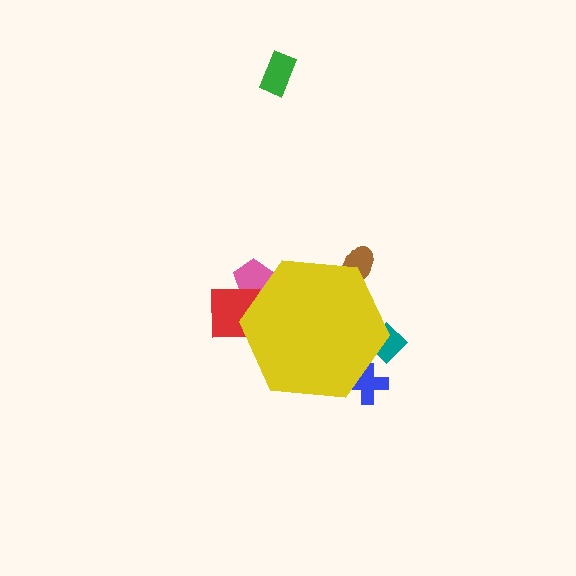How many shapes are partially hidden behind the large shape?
5 shapes are partially hidden.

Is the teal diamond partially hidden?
Yes, the teal diamond is partially hidden behind the yellow hexagon.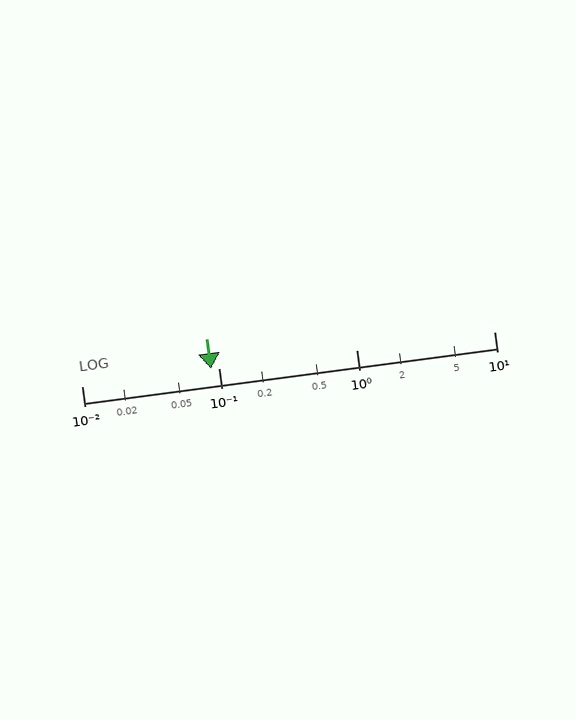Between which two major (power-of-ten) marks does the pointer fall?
The pointer is between 0.01 and 0.1.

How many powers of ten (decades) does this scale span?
The scale spans 3 decades, from 0.01 to 10.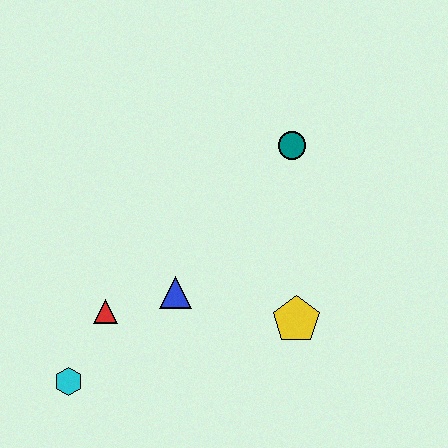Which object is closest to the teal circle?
The yellow pentagon is closest to the teal circle.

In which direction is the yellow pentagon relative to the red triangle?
The yellow pentagon is to the right of the red triangle.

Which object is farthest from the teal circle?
The cyan hexagon is farthest from the teal circle.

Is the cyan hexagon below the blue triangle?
Yes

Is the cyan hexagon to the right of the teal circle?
No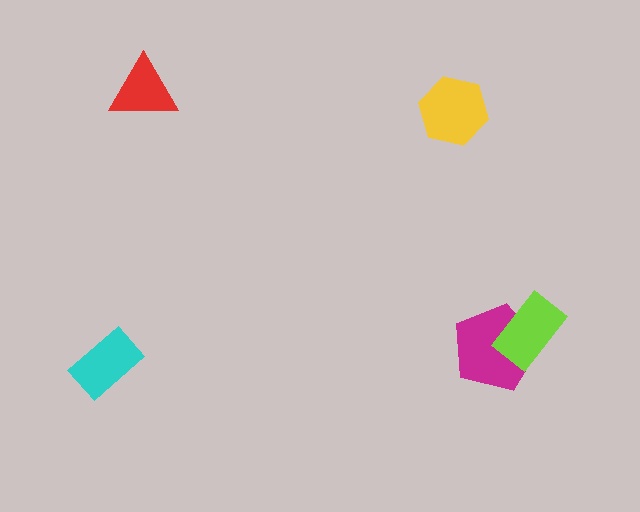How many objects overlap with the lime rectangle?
1 object overlaps with the lime rectangle.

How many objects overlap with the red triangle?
0 objects overlap with the red triangle.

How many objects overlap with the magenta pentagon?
1 object overlaps with the magenta pentagon.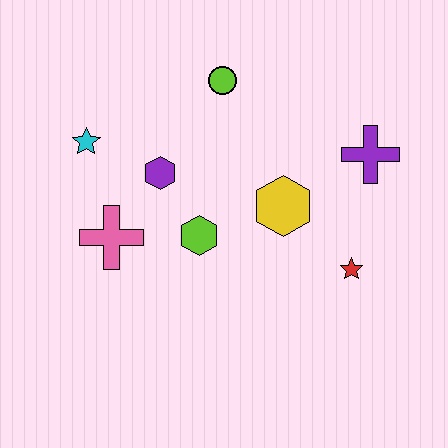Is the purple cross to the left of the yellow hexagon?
No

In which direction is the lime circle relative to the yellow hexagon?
The lime circle is above the yellow hexagon.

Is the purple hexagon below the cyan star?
Yes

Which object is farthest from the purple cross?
The cyan star is farthest from the purple cross.